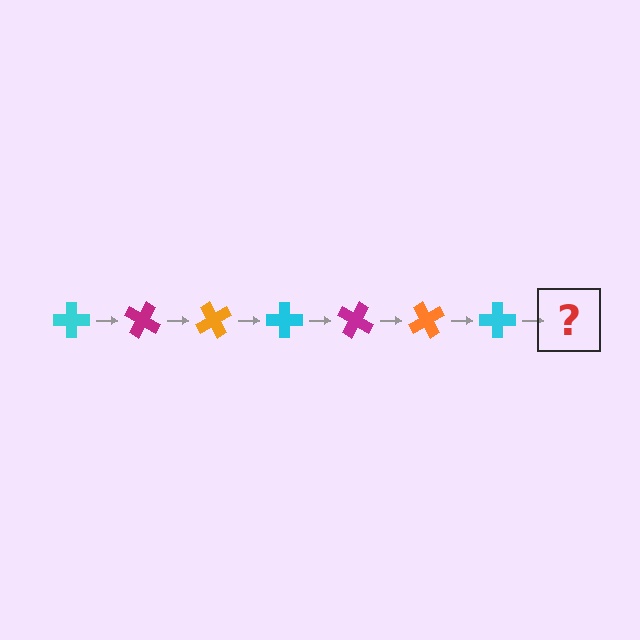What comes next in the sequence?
The next element should be a magenta cross, rotated 210 degrees from the start.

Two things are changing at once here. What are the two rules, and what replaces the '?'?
The two rules are that it rotates 30 degrees each step and the color cycles through cyan, magenta, and orange. The '?' should be a magenta cross, rotated 210 degrees from the start.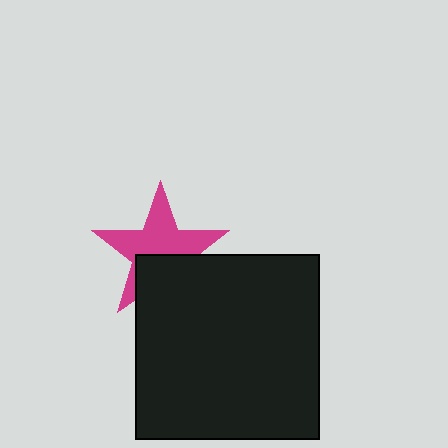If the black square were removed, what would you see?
You would see the complete magenta star.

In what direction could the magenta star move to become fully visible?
The magenta star could move up. That would shift it out from behind the black square entirely.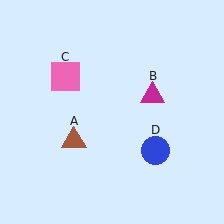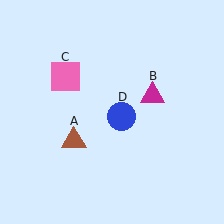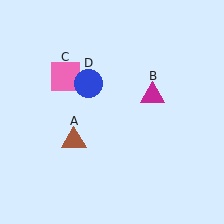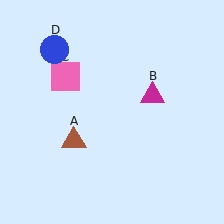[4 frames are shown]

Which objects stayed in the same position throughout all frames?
Brown triangle (object A) and magenta triangle (object B) and pink square (object C) remained stationary.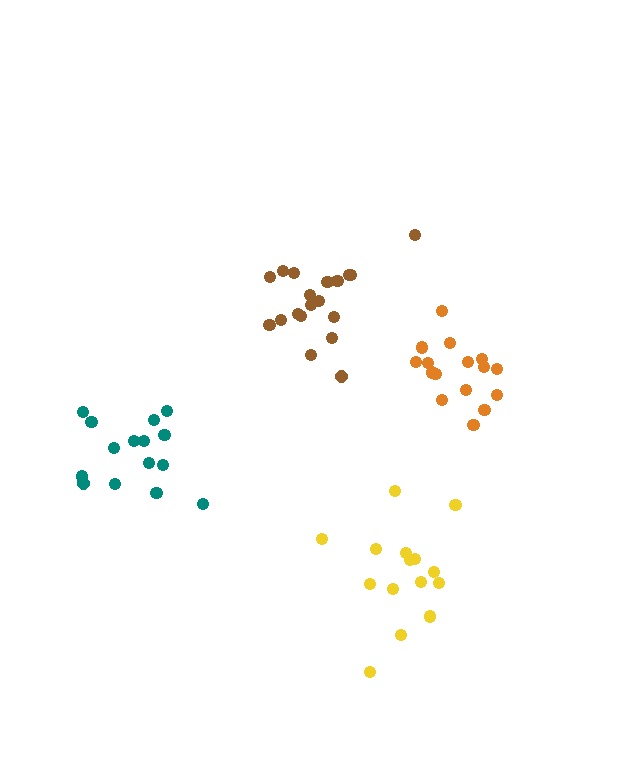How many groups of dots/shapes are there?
There are 4 groups.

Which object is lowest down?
The yellow cluster is bottommost.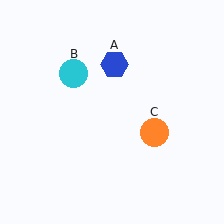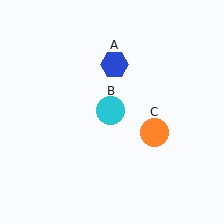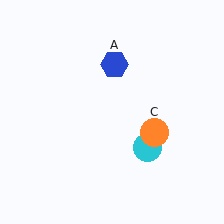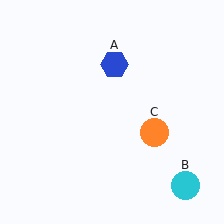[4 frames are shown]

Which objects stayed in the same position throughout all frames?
Blue hexagon (object A) and orange circle (object C) remained stationary.